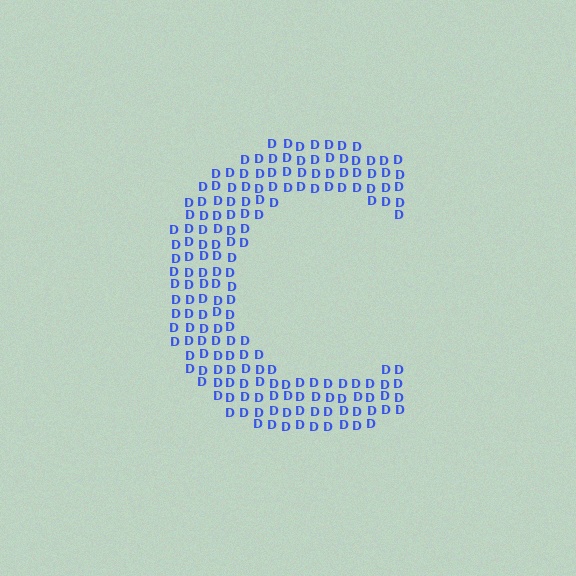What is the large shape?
The large shape is the letter C.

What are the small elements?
The small elements are letter D's.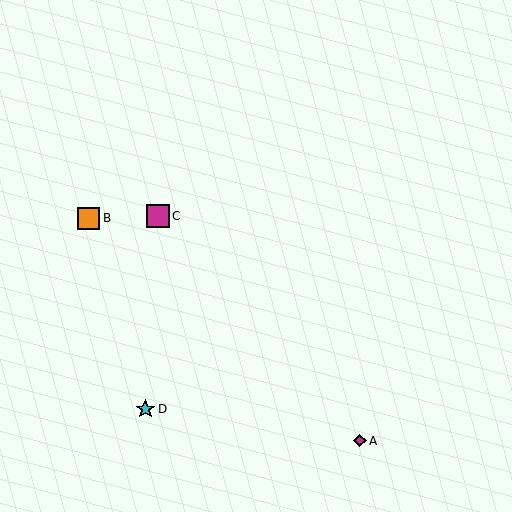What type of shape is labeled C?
Shape C is a magenta square.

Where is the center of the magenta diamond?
The center of the magenta diamond is at (360, 441).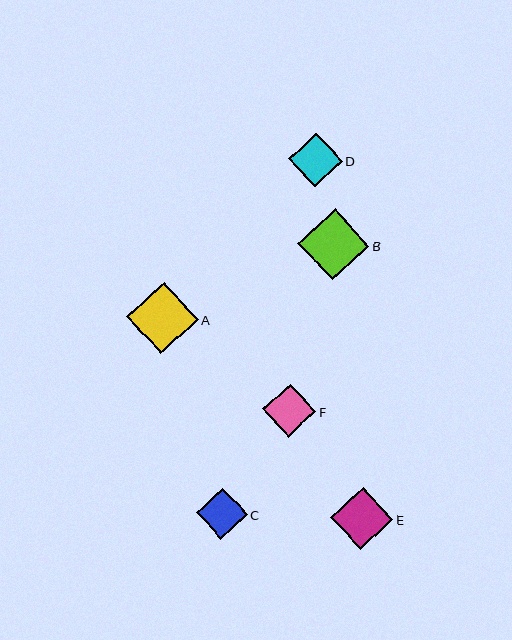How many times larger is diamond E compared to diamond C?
Diamond E is approximately 1.2 times the size of diamond C.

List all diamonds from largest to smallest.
From largest to smallest: A, B, E, D, F, C.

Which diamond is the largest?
Diamond A is the largest with a size of approximately 71 pixels.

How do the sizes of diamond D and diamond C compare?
Diamond D and diamond C are approximately the same size.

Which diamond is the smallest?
Diamond C is the smallest with a size of approximately 51 pixels.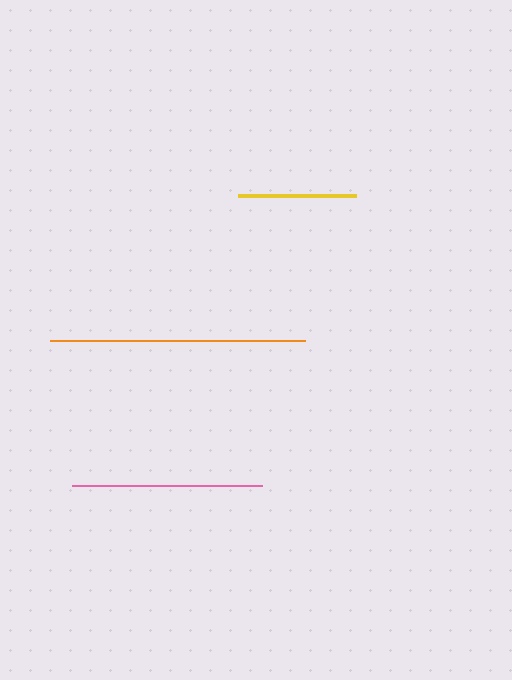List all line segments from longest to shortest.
From longest to shortest: orange, pink, yellow.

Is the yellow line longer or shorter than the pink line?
The pink line is longer than the yellow line.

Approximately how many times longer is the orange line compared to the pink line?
The orange line is approximately 1.3 times the length of the pink line.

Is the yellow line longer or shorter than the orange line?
The orange line is longer than the yellow line.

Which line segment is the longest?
The orange line is the longest at approximately 255 pixels.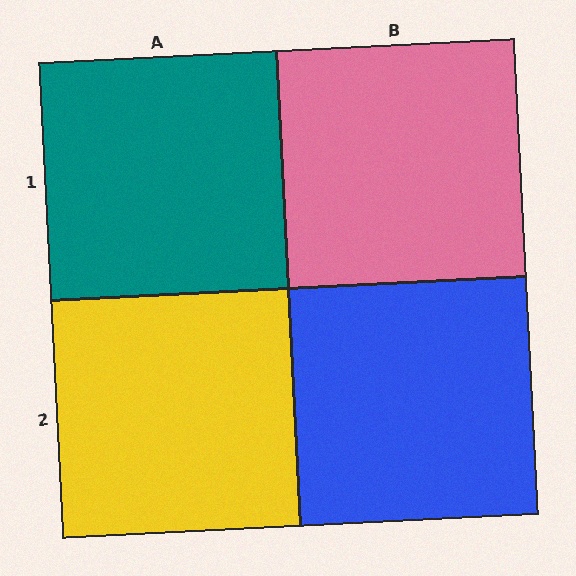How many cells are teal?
1 cell is teal.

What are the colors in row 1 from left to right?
Teal, pink.